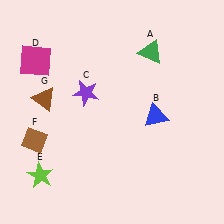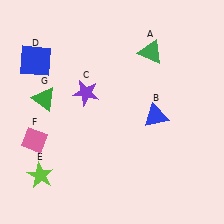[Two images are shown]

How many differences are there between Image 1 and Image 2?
There are 3 differences between the two images.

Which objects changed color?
D changed from magenta to blue. F changed from brown to pink. G changed from brown to green.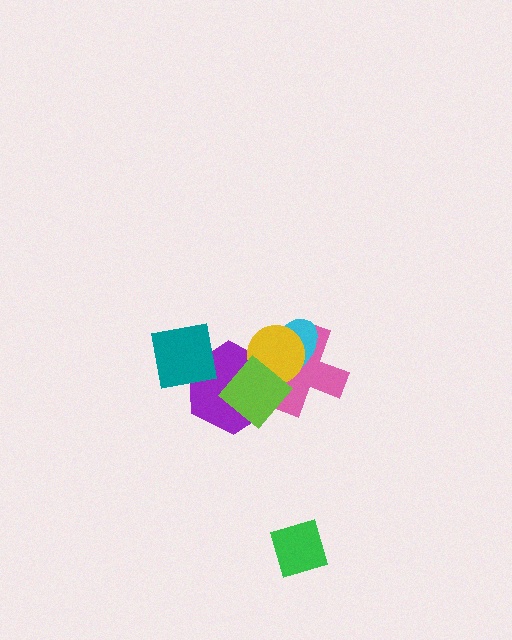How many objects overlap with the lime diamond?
4 objects overlap with the lime diamond.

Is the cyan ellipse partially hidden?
Yes, it is partially covered by another shape.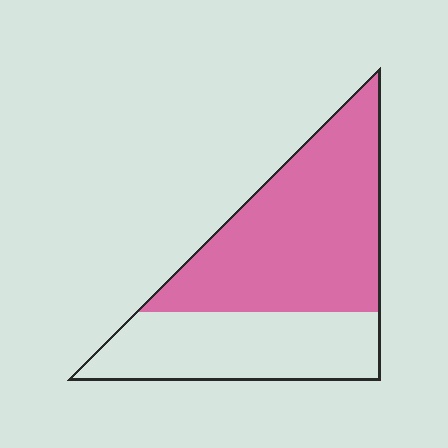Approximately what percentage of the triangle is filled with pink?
Approximately 60%.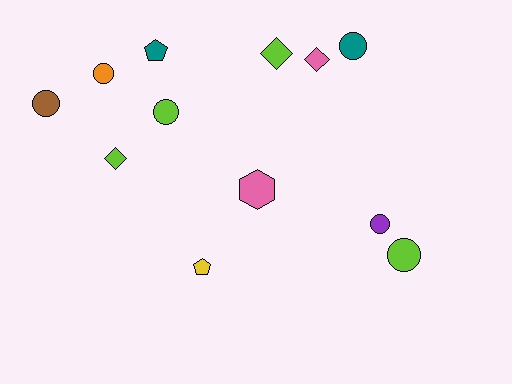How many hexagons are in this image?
There is 1 hexagon.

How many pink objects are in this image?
There are 2 pink objects.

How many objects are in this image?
There are 12 objects.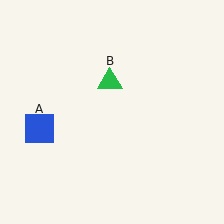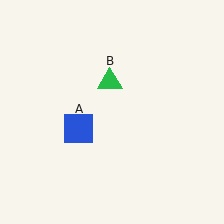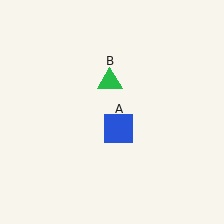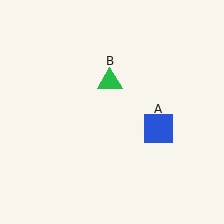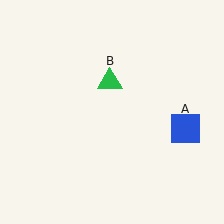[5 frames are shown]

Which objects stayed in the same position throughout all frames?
Green triangle (object B) remained stationary.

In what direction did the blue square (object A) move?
The blue square (object A) moved right.